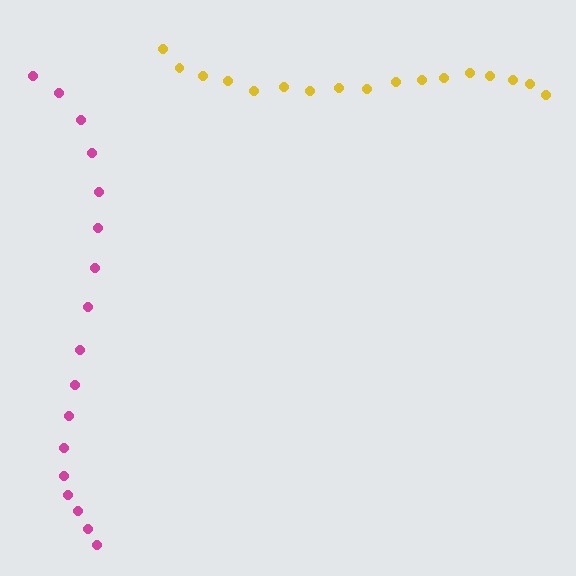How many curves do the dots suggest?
There are 2 distinct paths.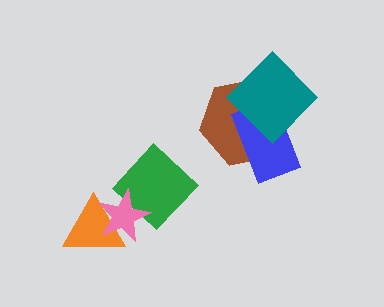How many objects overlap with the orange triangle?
1 object overlaps with the orange triangle.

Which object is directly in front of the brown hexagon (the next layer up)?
The blue rectangle is directly in front of the brown hexagon.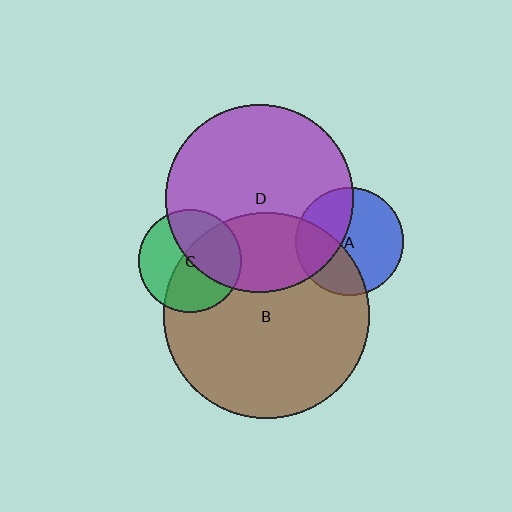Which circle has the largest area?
Circle B (brown).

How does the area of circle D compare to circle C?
Approximately 3.3 times.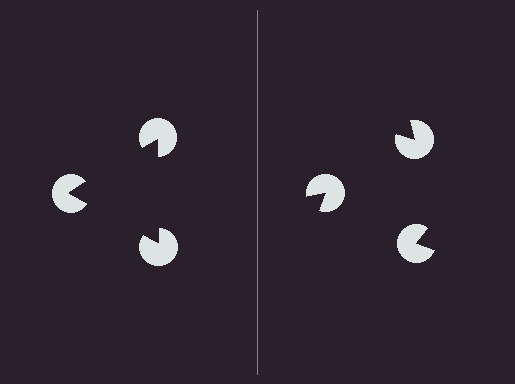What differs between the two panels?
The pac-man discs are positioned identically on both sides; only the wedge orientations differ. On the left they align to a triangle; on the right they are misaligned.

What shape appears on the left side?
An illusory triangle.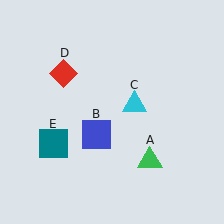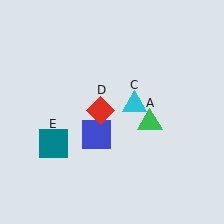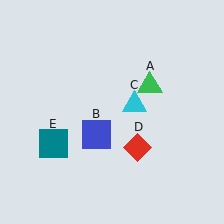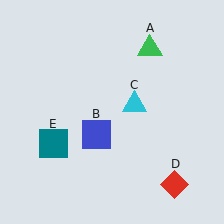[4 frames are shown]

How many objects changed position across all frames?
2 objects changed position: green triangle (object A), red diamond (object D).